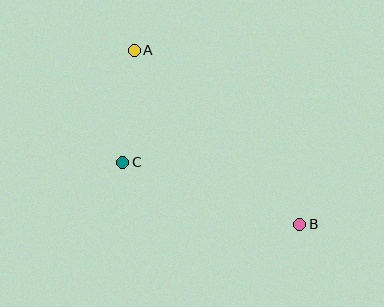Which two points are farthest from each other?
Points A and B are farthest from each other.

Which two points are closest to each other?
Points A and C are closest to each other.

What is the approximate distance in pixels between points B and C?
The distance between B and C is approximately 188 pixels.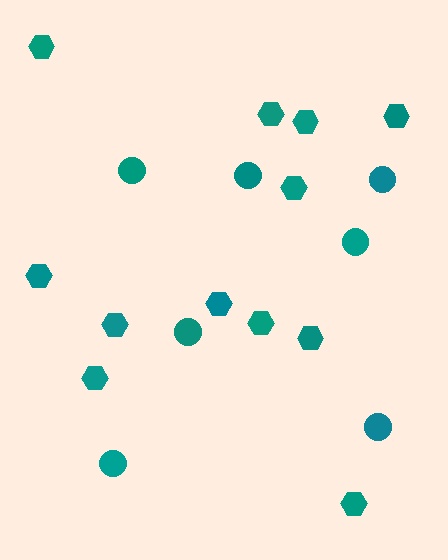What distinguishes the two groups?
There are 2 groups: one group of circles (7) and one group of hexagons (12).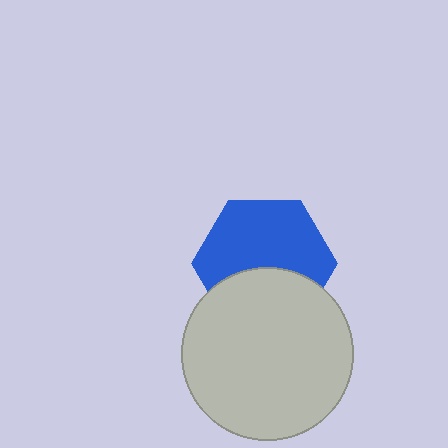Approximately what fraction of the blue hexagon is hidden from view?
Roughly 38% of the blue hexagon is hidden behind the light gray circle.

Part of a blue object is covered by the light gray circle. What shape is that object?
It is a hexagon.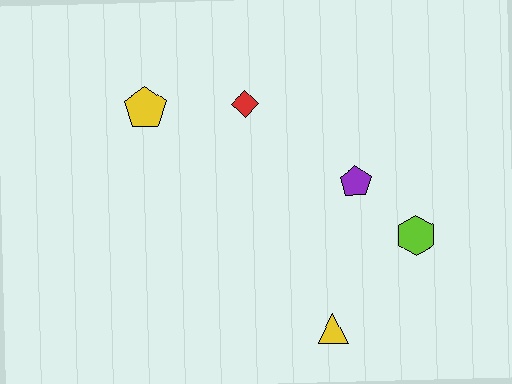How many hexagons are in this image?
There is 1 hexagon.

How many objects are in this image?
There are 5 objects.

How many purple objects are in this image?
There is 1 purple object.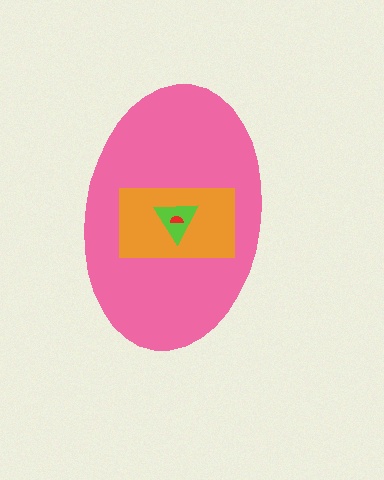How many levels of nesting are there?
4.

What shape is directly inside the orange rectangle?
The lime triangle.